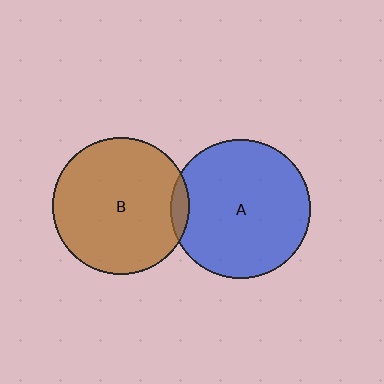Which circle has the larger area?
Circle A (blue).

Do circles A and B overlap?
Yes.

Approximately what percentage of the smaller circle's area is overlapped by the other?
Approximately 5%.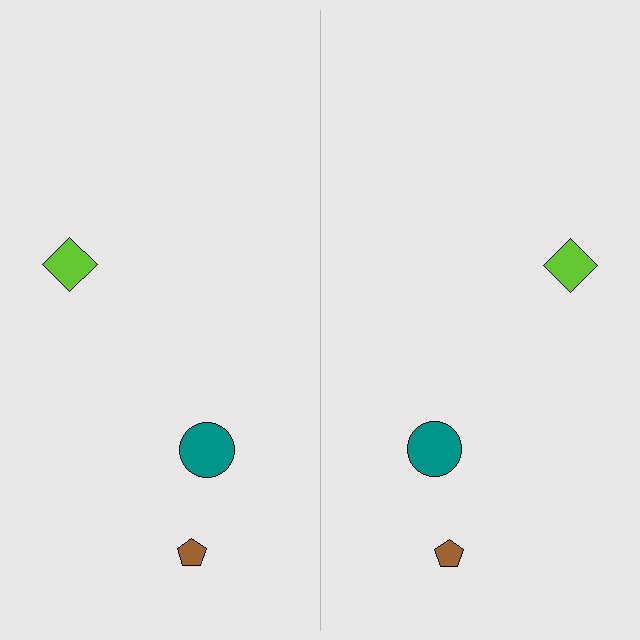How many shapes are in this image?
There are 6 shapes in this image.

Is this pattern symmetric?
Yes, this pattern has bilateral (reflection) symmetry.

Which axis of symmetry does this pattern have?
The pattern has a vertical axis of symmetry running through the center of the image.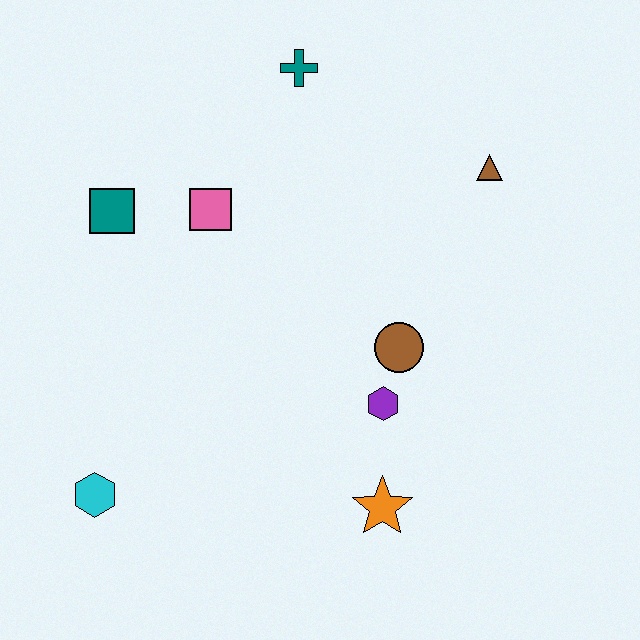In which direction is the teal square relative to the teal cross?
The teal square is to the left of the teal cross.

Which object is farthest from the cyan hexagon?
The brown triangle is farthest from the cyan hexagon.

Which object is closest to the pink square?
The teal square is closest to the pink square.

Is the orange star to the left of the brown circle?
Yes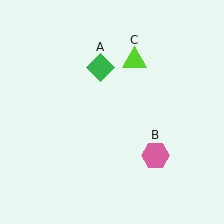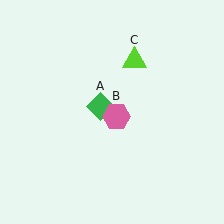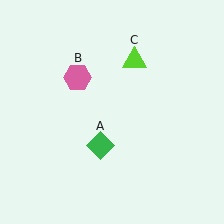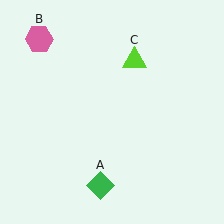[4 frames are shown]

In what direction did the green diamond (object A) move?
The green diamond (object A) moved down.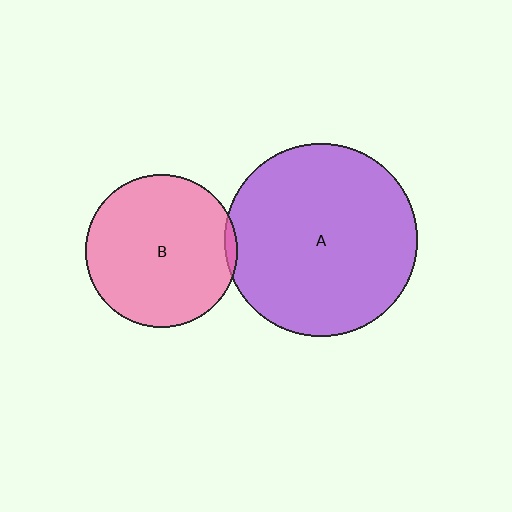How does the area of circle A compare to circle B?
Approximately 1.6 times.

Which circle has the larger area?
Circle A (purple).